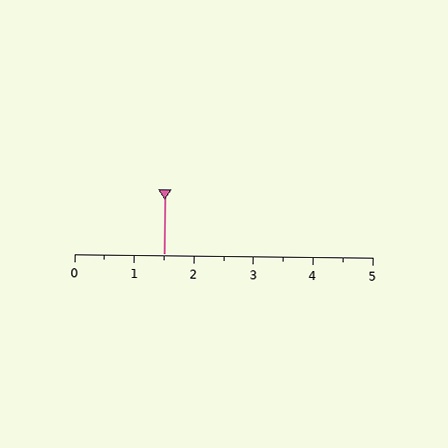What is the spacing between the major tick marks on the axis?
The major ticks are spaced 1 apart.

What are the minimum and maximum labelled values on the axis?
The axis runs from 0 to 5.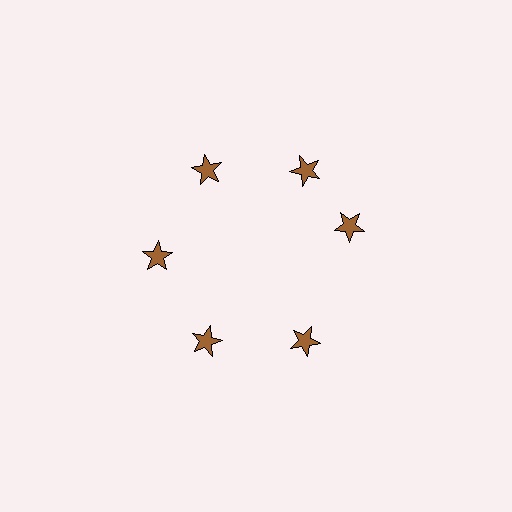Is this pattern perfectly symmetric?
No. The 6 brown stars are arranged in a ring, but one element near the 3 o'clock position is rotated out of alignment along the ring, breaking the 6-fold rotational symmetry.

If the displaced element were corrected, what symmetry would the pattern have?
It would have 6-fold rotational symmetry — the pattern would map onto itself every 60 degrees.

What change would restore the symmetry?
The symmetry would be restored by rotating it back into even spacing with its neighbors so that all 6 stars sit at equal angles and equal distance from the center.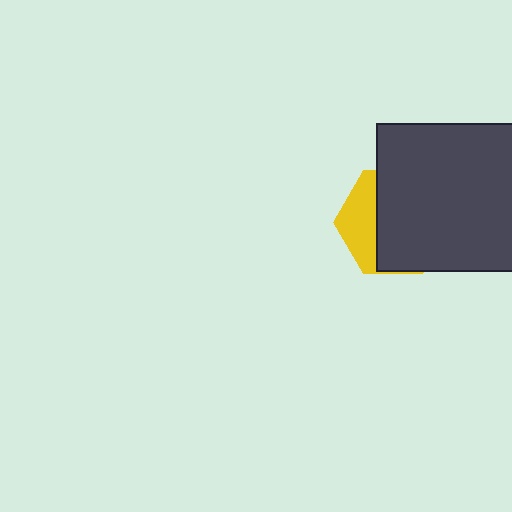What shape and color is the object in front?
The object in front is a dark gray square.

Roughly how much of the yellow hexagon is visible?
A small part of it is visible (roughly 32%).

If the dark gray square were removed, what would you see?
You would see the complete yellow hexagon.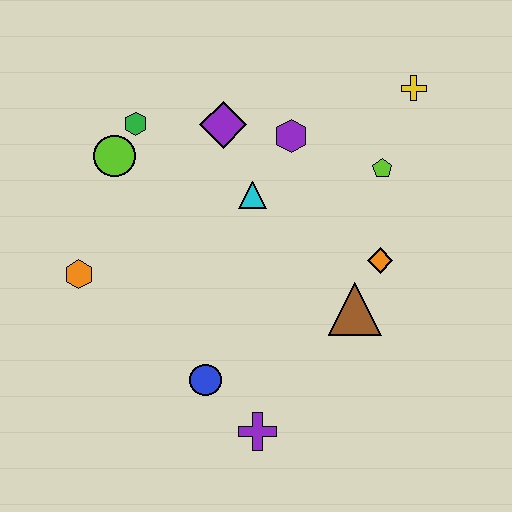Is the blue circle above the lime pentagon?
No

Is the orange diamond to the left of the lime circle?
No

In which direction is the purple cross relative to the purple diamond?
The purple cross is below the purple diamond.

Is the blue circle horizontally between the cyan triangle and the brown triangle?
No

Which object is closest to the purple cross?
The blue circle is closest to the purple cross.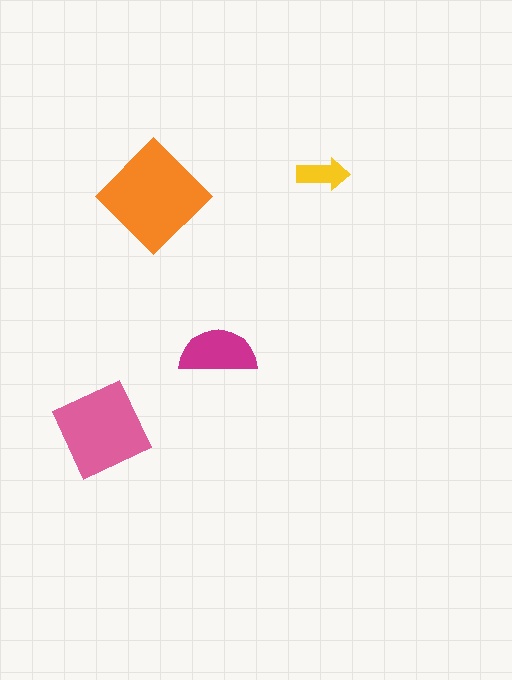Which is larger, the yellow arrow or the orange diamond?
The orange diamond.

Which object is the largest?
The orange diamond.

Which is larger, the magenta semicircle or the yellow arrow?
The magenta semicircle.